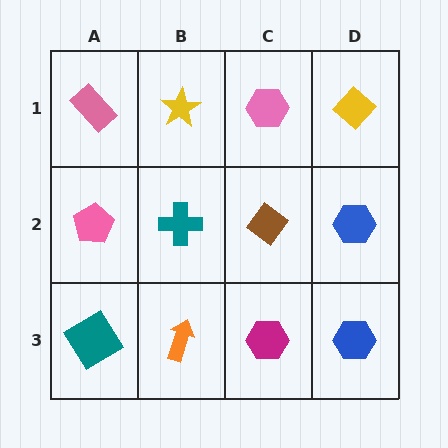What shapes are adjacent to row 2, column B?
A yellow star (row 1, column B), an orange arrow (row 3, column B), a pink pentagon (row 2, column A), a brown diamond (row 2, column C).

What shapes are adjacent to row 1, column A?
A pink pentagon (row 2, column A), a yellow star (row 1, column B).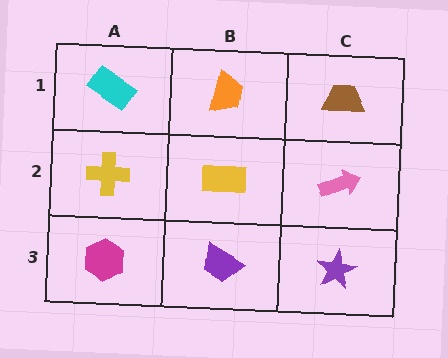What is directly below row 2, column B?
A purple trapezoid.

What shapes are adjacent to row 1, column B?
A yellow rectangle (row 2, column B), a cyan rectangle (row 1, column A), a brown trapezoid (row 1, column C).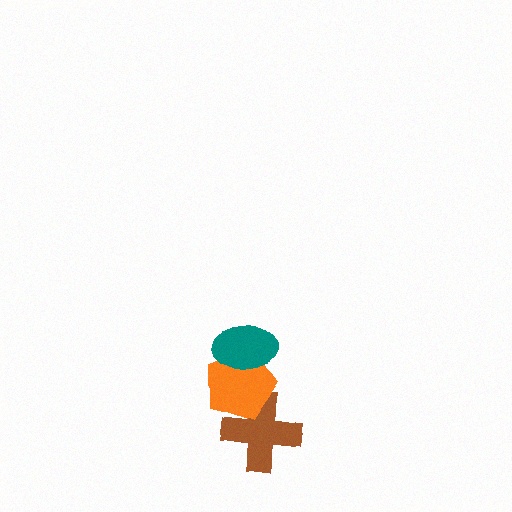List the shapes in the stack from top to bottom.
From top to bottom: the teal ellipse, the orange pentagon, the brown cross.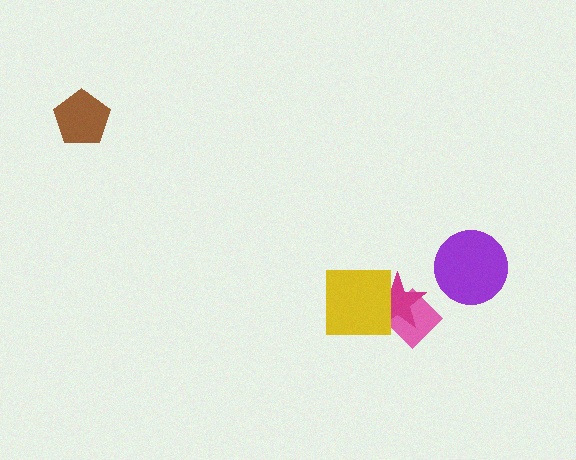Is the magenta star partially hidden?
Yes, it is partially covered by another shape.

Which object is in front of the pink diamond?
The magenta star is in front of the pink diamond.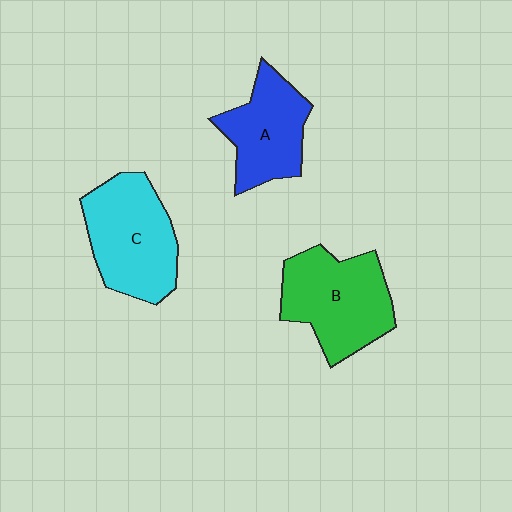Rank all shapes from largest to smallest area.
From largest to smallest: B (green), C (cyan), A (blue).